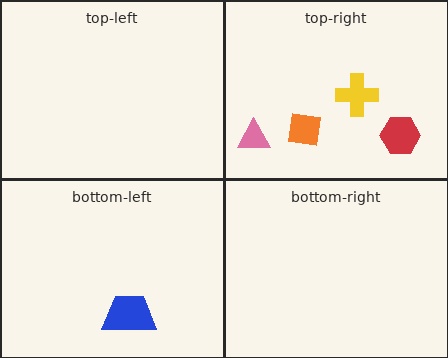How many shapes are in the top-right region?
4.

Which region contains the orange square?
The top-right region.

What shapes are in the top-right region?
The pink triangle, the orange square, the red hexagon, the yellow cross.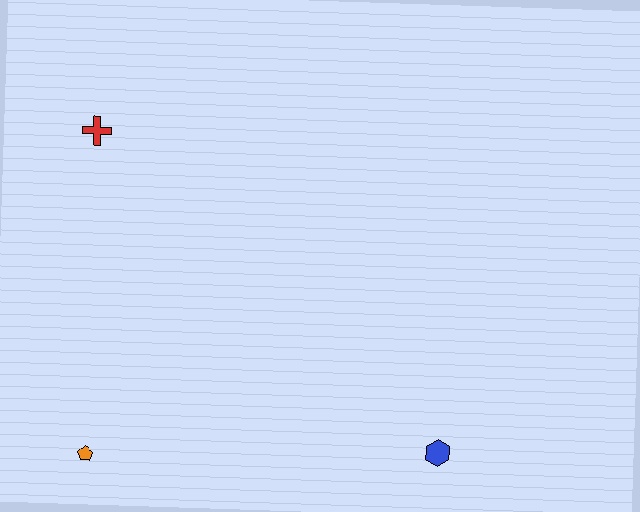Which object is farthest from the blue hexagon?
The red cross is farthest from the blue hexagon.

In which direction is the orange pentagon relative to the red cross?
The orange pentagon is below the red cross.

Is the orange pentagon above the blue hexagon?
No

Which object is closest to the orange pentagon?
The red cross is closest to the orange pentagon.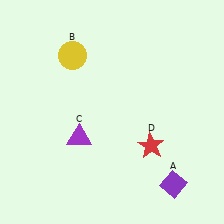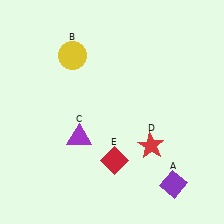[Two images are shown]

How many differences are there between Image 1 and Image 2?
There is 1 difference between the two images.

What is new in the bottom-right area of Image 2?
A red diamond (E) was added in the bottom-right area of Image 2.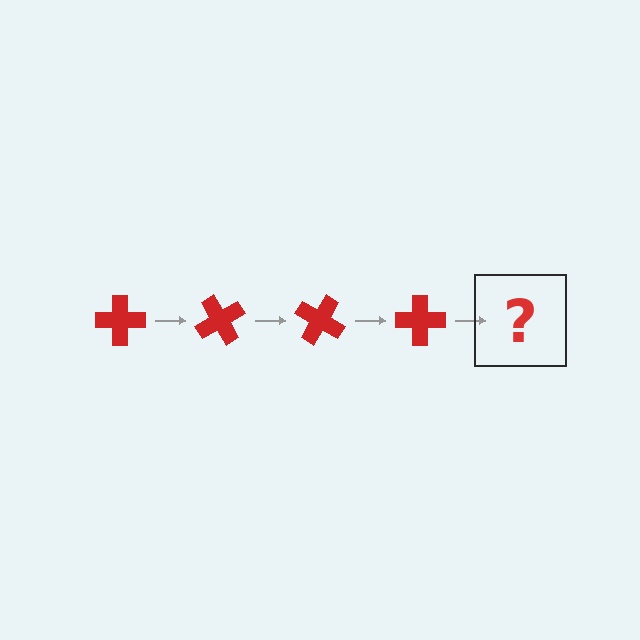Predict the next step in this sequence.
The next step is a red cross rotated 240 degrees.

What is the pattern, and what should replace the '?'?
The pattern is that the cross rotates 60 degrees each step. The '?' should be a red cross rotated 240 degrees.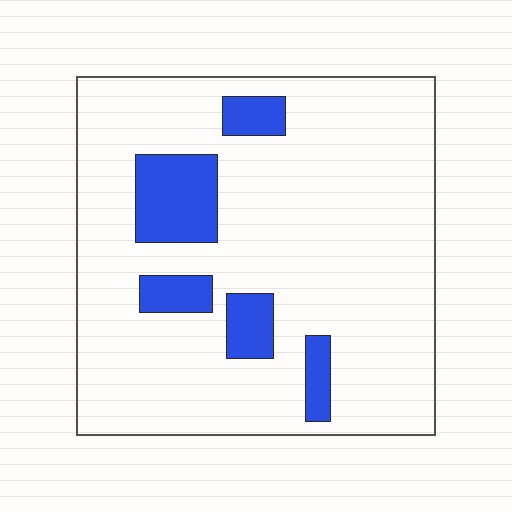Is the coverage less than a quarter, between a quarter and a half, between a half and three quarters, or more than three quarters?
Less than a quarter.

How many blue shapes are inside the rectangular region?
5.